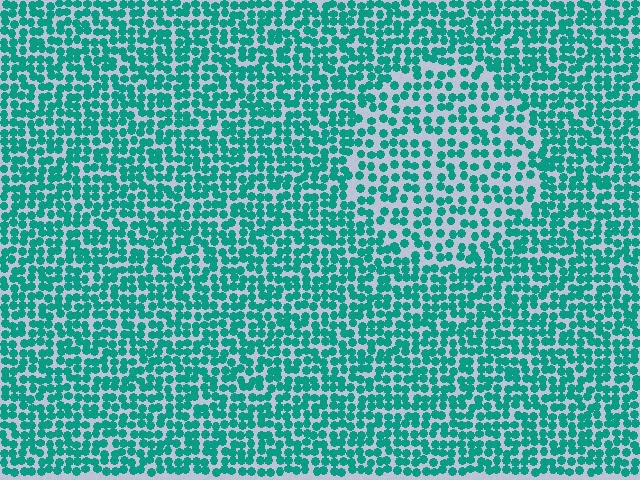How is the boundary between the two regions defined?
The boundary is defined by a change in element density (approximately 1.6x ratio). All elements are the same color, size, and shape.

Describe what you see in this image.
The image contains small teal elements arranged at two different densities. A circle-shaped region is visible where the elements are less densely packed than the surrounding area.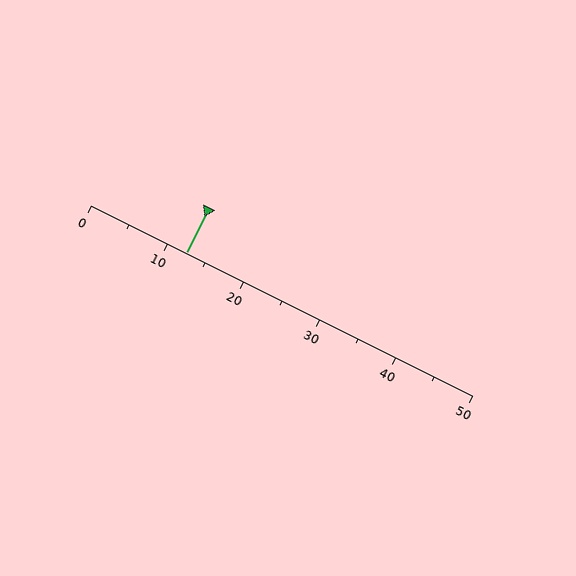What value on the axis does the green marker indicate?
The marker indicates approximately 12.5.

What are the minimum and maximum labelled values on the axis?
The axis runs from 0 to 50.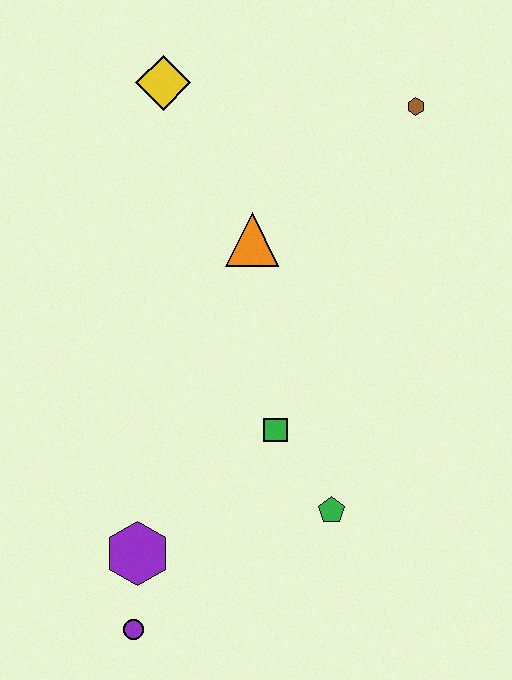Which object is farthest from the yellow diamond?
The purple circle is farthest from the yellow diamond.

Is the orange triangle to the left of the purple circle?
No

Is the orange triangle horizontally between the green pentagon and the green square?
No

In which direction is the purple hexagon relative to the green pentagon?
The purple hexagon is to the left of the green pentagon.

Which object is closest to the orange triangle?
The yellow diamond is closest to the orange triangle.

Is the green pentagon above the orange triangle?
No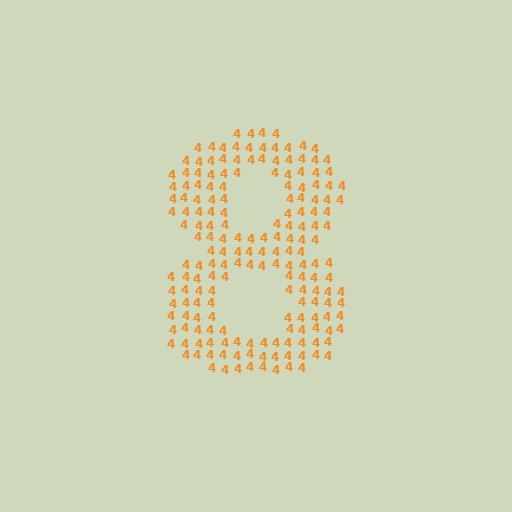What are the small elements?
The small elements are digit 4's.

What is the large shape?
The large shape is the digit 8.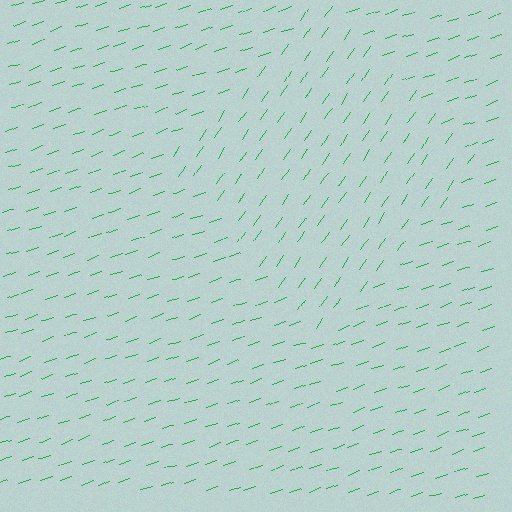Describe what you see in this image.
The image is filled with small green line segments. A diamond region in the image has lines oriented differently from the surrounding lines, creating a visible texture boundary.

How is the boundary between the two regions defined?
The boundary is defined purely by a change in line orientation (approximately 37 degrees difference). All lines are the same color and thickness.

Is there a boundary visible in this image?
Yes, there is a texture boundary formed by a change in line orientation.